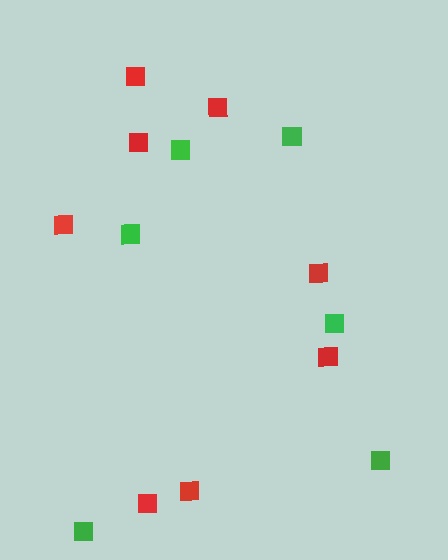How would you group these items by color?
There are 2 groups: one group of red squares (8) and one group of green squares (6).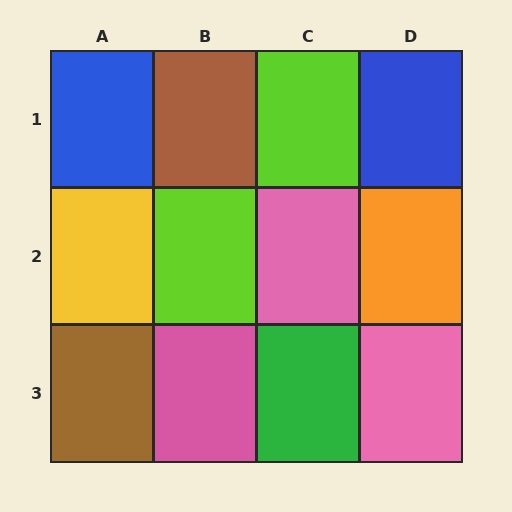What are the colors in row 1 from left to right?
Blue, brown, lime, blue.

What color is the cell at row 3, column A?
Brown.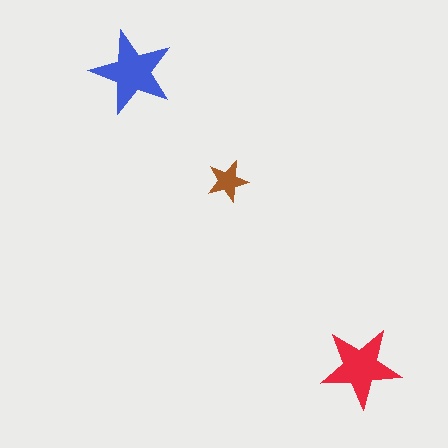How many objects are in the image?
There are 3 objects in the image.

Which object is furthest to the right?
The red star is rightmost.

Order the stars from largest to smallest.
the blue one, the red one, the brown one.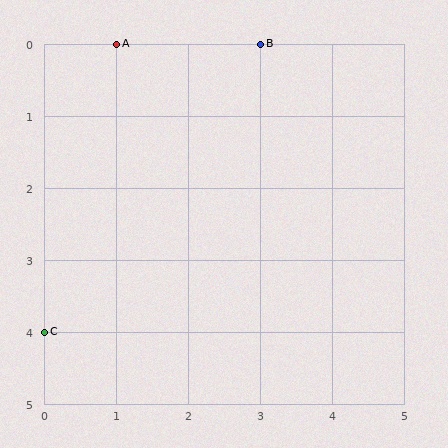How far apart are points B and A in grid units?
Points B and A are 2 columns apart.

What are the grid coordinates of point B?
Point B is at grid coordinates (3, 0).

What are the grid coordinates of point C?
Point C is at grid coordinates (0, 4).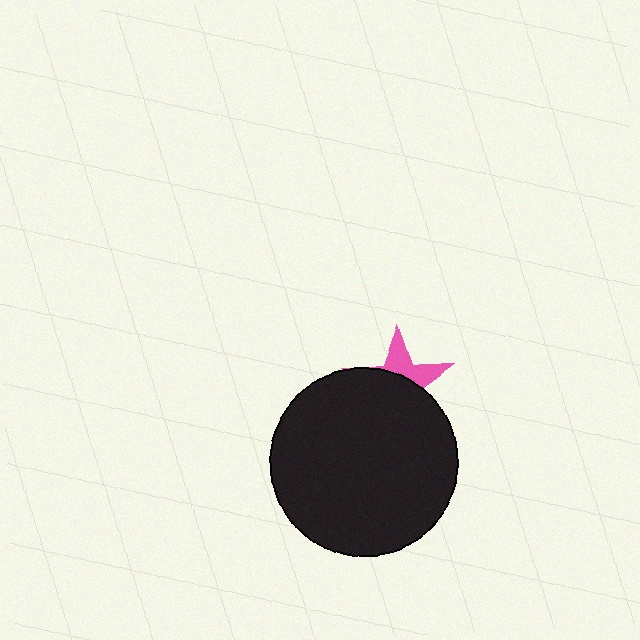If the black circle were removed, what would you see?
You would see the complete pink star.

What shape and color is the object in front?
The object in front is a black circle.